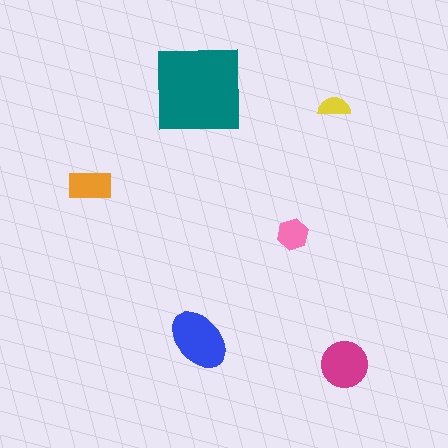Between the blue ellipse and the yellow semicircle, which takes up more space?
The blue ellipse.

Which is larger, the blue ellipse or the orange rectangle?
The blue ellipse.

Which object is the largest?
The teal square.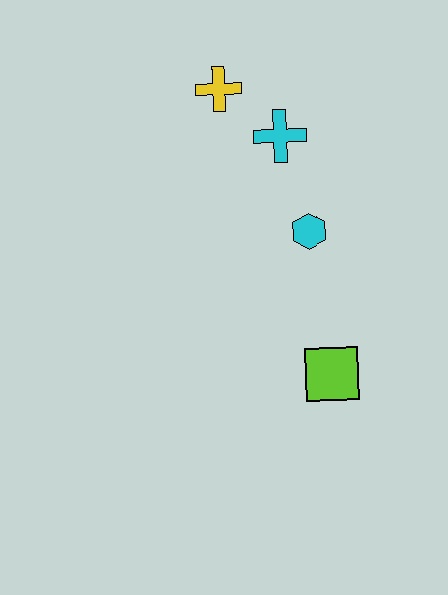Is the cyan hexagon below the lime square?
No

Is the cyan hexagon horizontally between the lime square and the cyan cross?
Yes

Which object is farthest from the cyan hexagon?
The yellow cross is farthest from the cyan hexagon.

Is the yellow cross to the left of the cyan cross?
Yes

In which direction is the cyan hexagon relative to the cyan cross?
The cyan hexagon is below the cyan cross.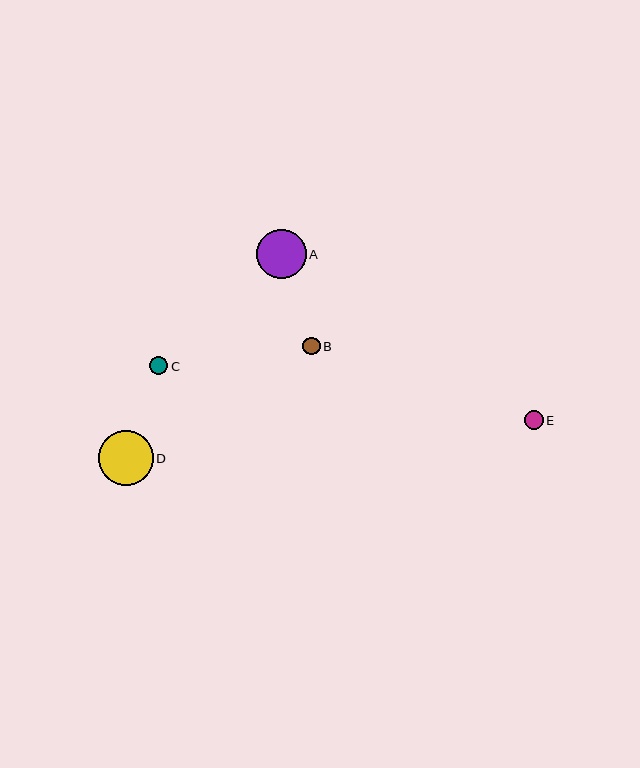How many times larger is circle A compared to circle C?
Circle A is approximately 2.7 times the size of circle C.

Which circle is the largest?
Circle D is the largest with a size of approximately 55 pixels.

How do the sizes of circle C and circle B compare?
Circle C and circle B are approximately the same size.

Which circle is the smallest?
Circle B is the smallest with a size of approximately 18 pixels.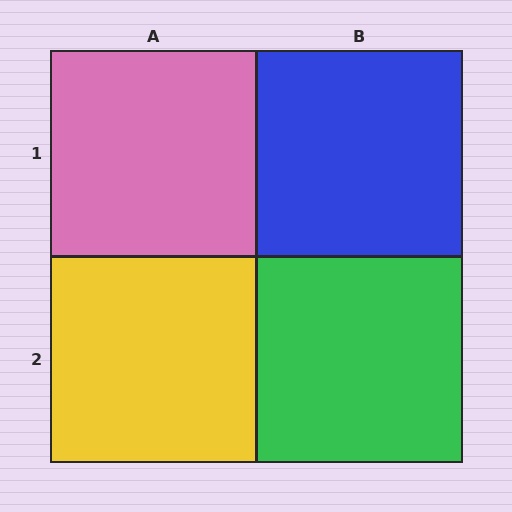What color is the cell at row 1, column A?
Pink.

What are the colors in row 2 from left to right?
Yellow, green.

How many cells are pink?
1 cell is pink.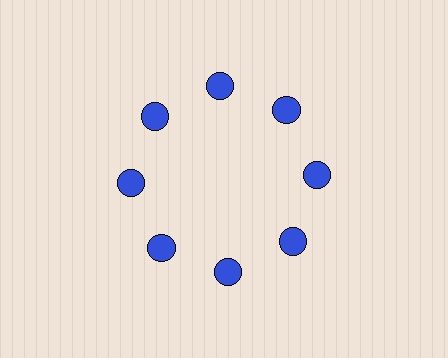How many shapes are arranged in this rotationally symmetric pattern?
There are 8 shapes, arranged in 8 groups of 1.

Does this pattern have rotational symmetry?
Yes, this pattern has 8-fold rotational symmetry. It looks the same after rotating 45 degrees around the center.